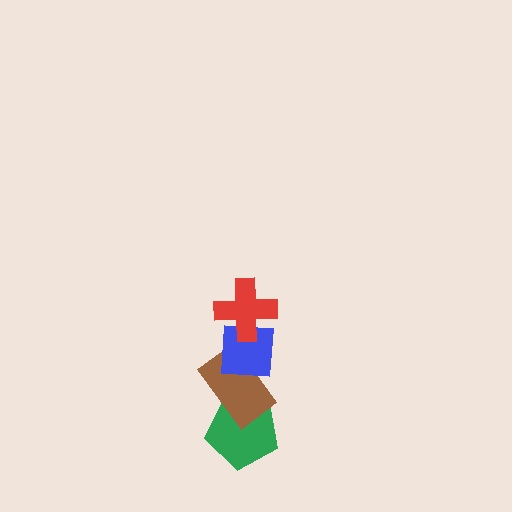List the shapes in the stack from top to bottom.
From top to bottom: the red cross, the blue square, the brown rectangle, the green pentagon.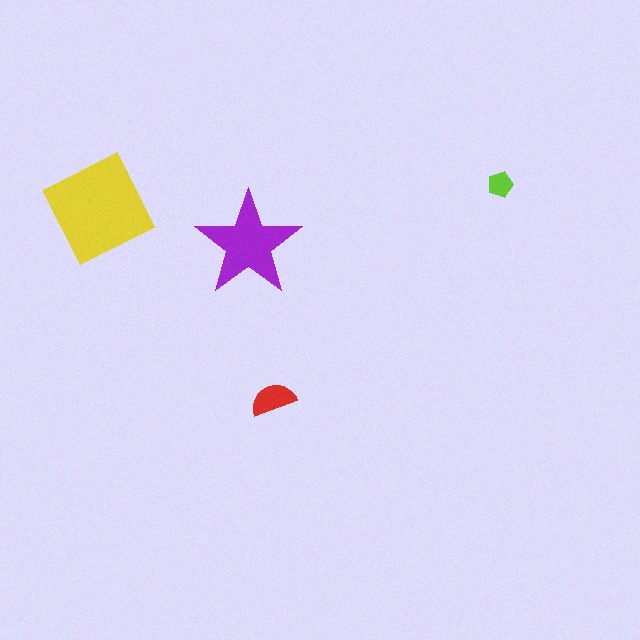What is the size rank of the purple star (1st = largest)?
2nd.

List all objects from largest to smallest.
The yellow diamond, the purple star, the red semicircle, the lime pentagon.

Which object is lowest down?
The red semicircle is bottommost.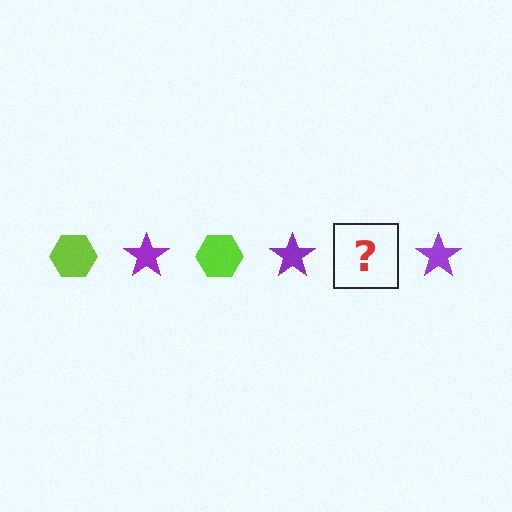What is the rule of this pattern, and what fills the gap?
The rule is that the pattern alternates between lime hexagon and purple star. The gap should be filled with a lime hexagon.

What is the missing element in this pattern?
The missing element is a lime hexagon.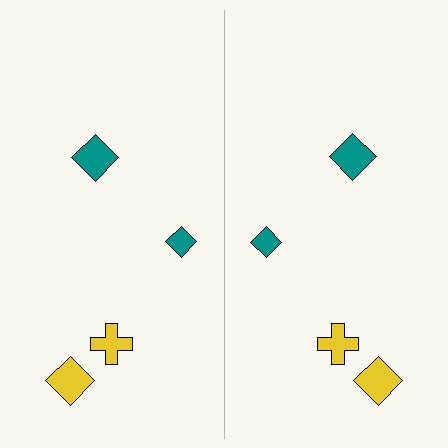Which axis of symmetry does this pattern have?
The pattern has a vertical axis of symmetry running through the center of the image.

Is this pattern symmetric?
Yes, this pattern has bilateral (reflection) symmetry.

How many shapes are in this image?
There are 8 shapes in this image.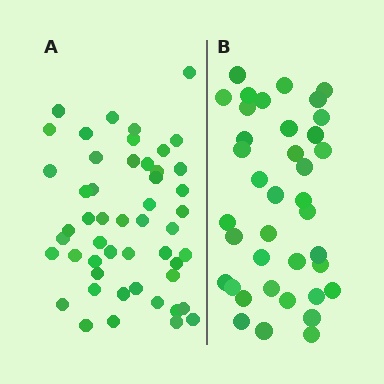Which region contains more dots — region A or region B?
Region A (the left region) has more dots.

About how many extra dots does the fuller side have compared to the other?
Region A has roughly 12 or so more dots than region B.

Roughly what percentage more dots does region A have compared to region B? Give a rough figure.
About 30% more.